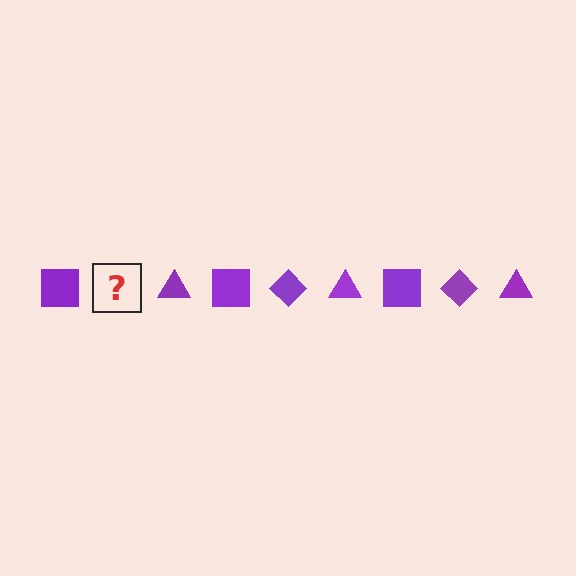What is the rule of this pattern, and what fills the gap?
The rule is that the pattern cycles through square, diamond, triangle shapes in purple. The gap should be filled with a purple diamond.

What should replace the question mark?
The question mark should be replaced with a purple diamond.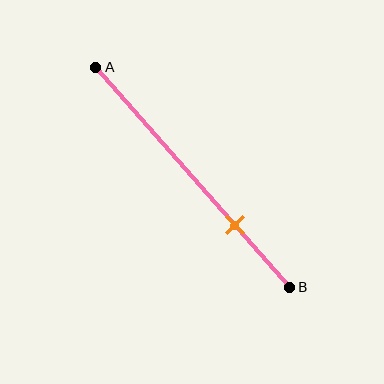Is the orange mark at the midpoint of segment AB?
No, the mark is at about 70% from A, not at the 50% midpoint.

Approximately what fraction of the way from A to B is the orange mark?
The orange mark is approximately 70% of the way from A to B.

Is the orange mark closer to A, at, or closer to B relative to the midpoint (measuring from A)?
The orange mark is closer to point B than the midpoint of segment AB.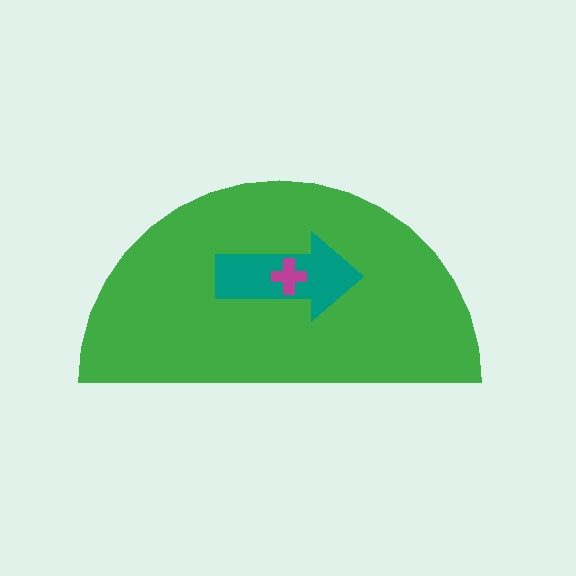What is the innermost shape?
The magenta cross.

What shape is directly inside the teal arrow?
The magenta cross.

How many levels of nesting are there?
3.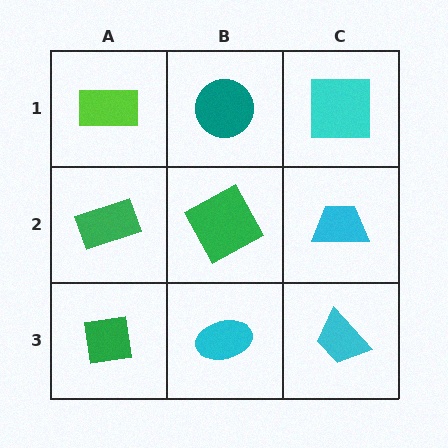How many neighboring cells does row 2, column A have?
3.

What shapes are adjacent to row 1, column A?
A green rectangle (row 2, column A), a teal circle (row 1, column B).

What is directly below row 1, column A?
A green rectangle.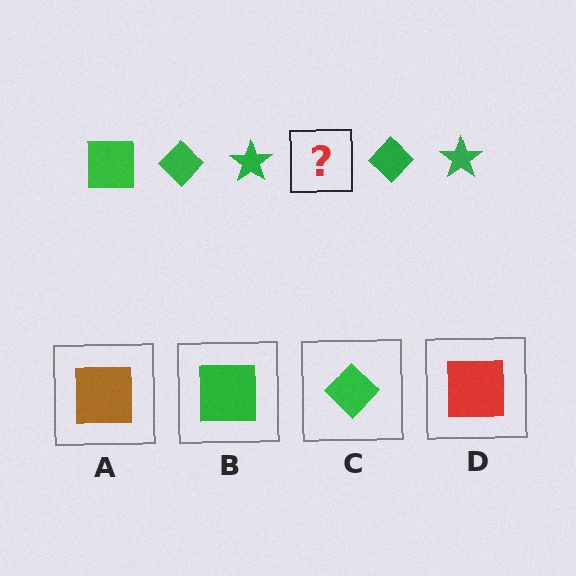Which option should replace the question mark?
Option B.